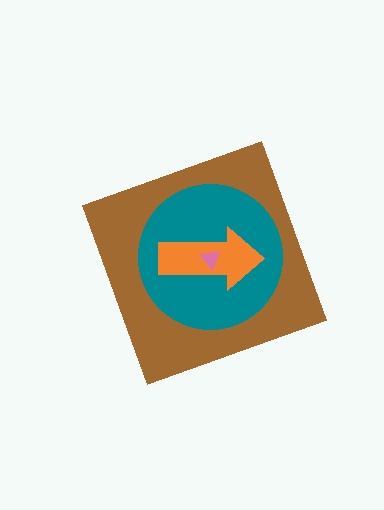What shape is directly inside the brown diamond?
The teal circle.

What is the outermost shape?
The brown diamond.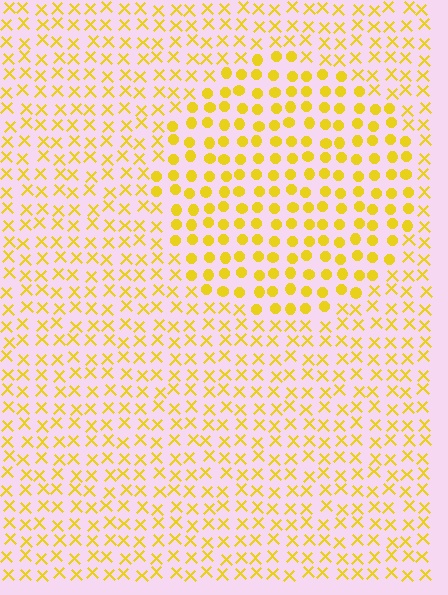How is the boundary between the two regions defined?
The boundary is defined by a change in element shape: circles inside vs. X marks outside. All elements share the same color and spacing.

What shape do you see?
I see a circle.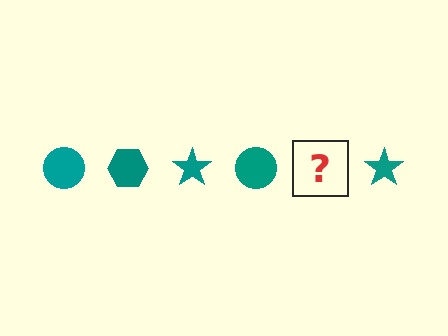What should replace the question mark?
The question mark should be replaced with a teal hexagon.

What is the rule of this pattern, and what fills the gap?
The rule is that the pattern cycles through circle, hexagon, star shapes in teal. The gap should be filled with a teal hexagon.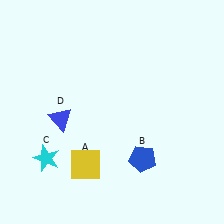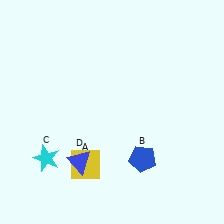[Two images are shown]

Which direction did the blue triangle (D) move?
The blue triangle (D) moved down.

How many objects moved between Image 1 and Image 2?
1 object moved between the two images.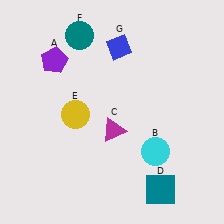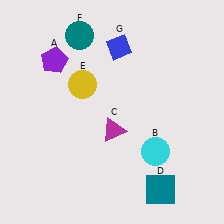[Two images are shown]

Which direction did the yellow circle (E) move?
The yellow circle (E) moved up.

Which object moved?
The yellow circle (E) moved up.